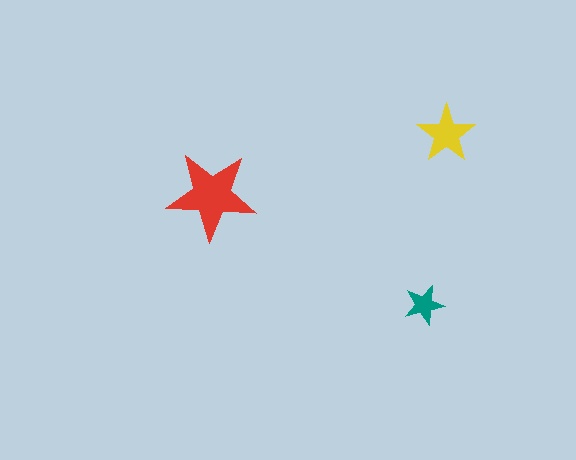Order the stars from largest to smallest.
the red one, the yellow one, the teal one.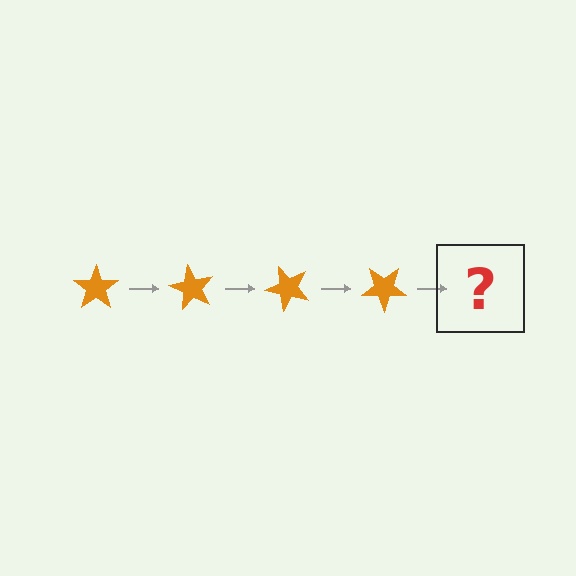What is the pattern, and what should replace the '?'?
The pattern is that the star rotates 60 degrees each step. The '?' should be an orange star rotated 240 degrees.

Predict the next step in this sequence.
The next step is an orange star rotated 240 degrees.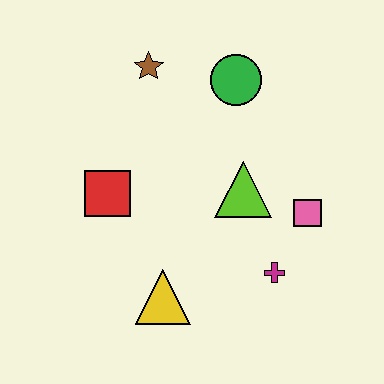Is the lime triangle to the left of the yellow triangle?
No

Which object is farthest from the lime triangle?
The brown star is farthest from the lime triangle.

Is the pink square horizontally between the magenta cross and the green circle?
No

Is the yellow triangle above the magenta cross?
No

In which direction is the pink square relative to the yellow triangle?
The pink square is to the right of the yellow triangle.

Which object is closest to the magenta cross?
The pink square is closest to the magenta cross.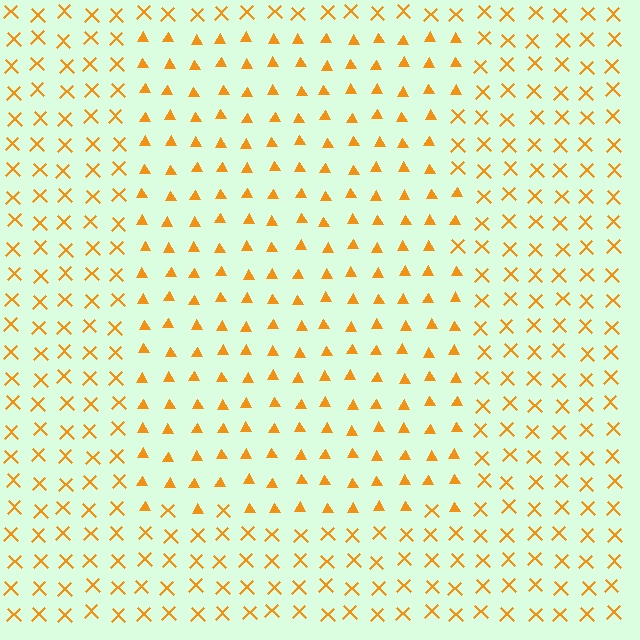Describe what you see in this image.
The image is filled with small orange elements arranged in a uniform grid. A rectangle-shaped region contains triangles, while the surrounding area contains X marks. The boundary is defined purely by the change in element shape.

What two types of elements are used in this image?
The image uses triangles inside the rectangle region and X marks outside it.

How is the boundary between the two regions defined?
The boundary is defined by a change in element shape: triangles inside vs. X marks outside. All elements share the same color and spacing.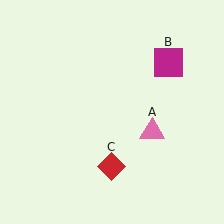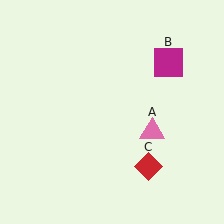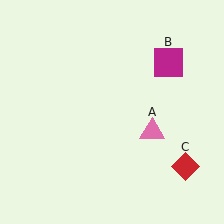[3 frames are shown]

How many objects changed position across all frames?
1 object changed position: red diamond (object C).